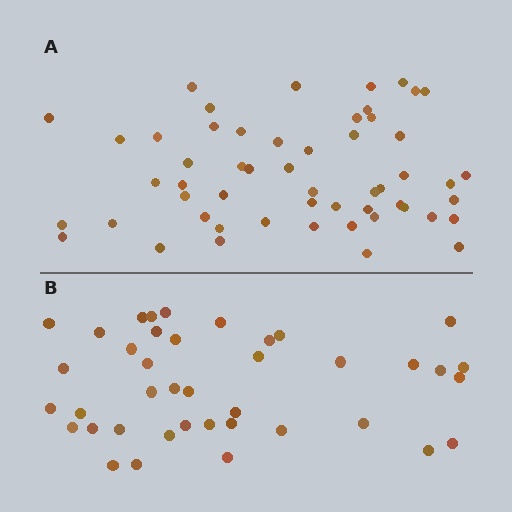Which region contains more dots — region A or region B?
Region A (the top region) has more dots.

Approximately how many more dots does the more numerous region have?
Region A has approximately 15 more dots than region B.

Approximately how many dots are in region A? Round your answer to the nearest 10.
About 50 dots. (The exact count is 54, which rounds to 50.)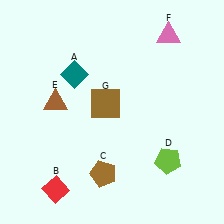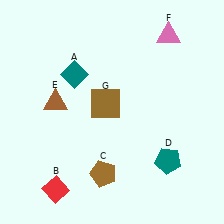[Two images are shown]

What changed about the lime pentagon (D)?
In Image 1, D is lime. In Image 2, it changed to teal.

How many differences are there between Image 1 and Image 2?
There is 1 difference between the two images.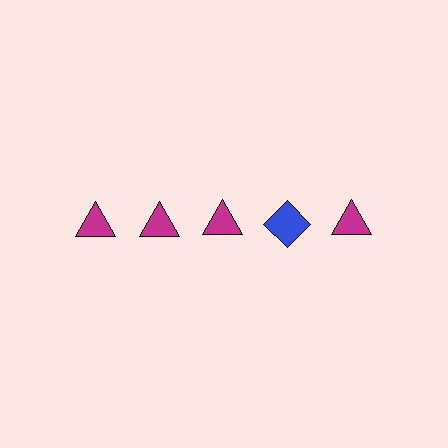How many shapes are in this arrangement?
There are 5 shapes arranged in a grid pattern.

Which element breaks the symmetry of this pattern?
The blue diamond in the top row, second from right column breaks the symmetry. All other shapes are magenta triangles.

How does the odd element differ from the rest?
It differs in both color (blue instead of magenta) and shape (diamond instead of triangle).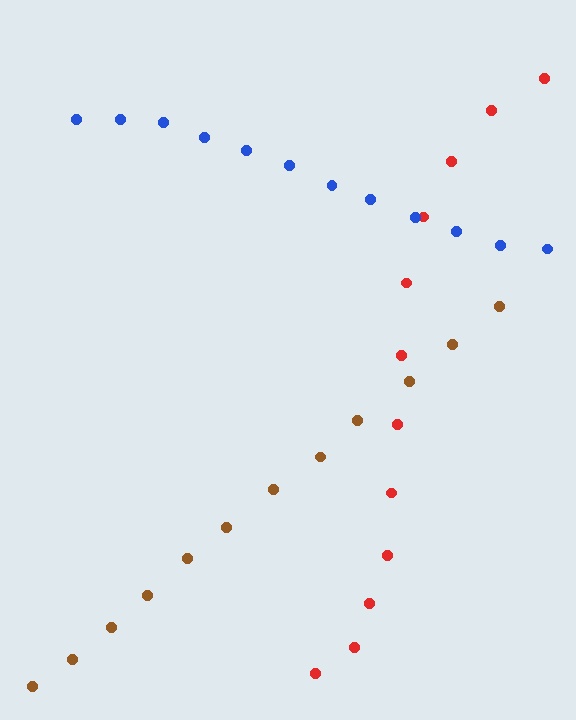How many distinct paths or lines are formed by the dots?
There are 3 distinct paths.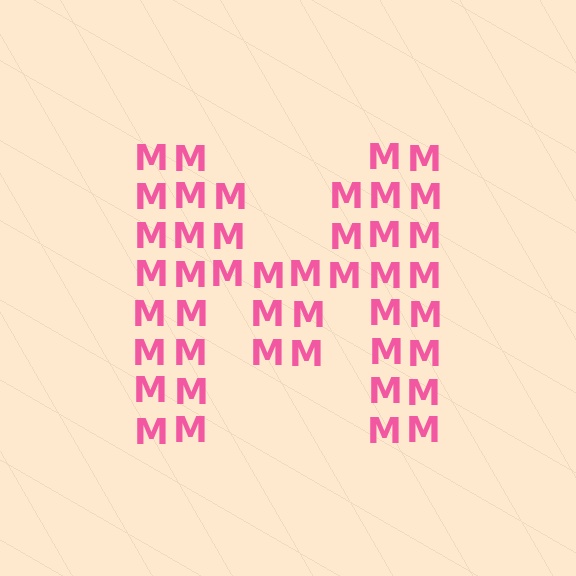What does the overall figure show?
The overall figure shows the letter M.